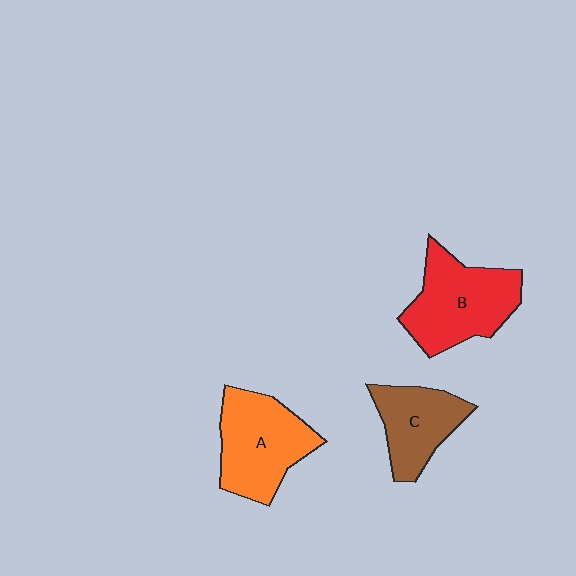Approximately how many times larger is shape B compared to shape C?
Approximately 1.4 times.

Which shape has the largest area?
Shape B (red).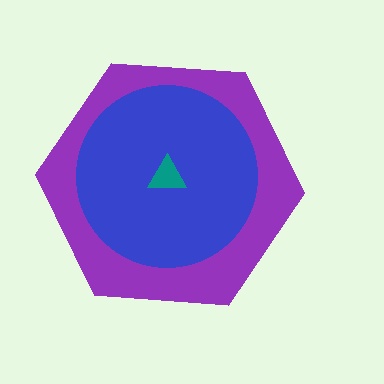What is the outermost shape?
The purple hexagon.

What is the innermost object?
The teal triangle.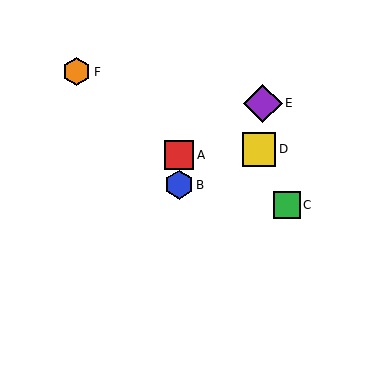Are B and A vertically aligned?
Yes, both are at x≈179.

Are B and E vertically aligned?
No, B is at x≈179 and E is at x≈263.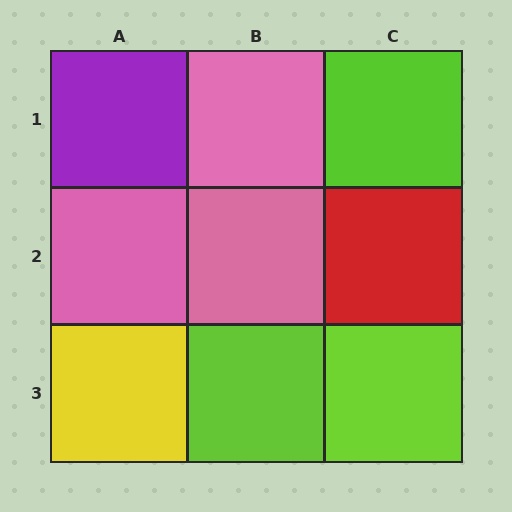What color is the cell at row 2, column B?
Pink.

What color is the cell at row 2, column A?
Pink.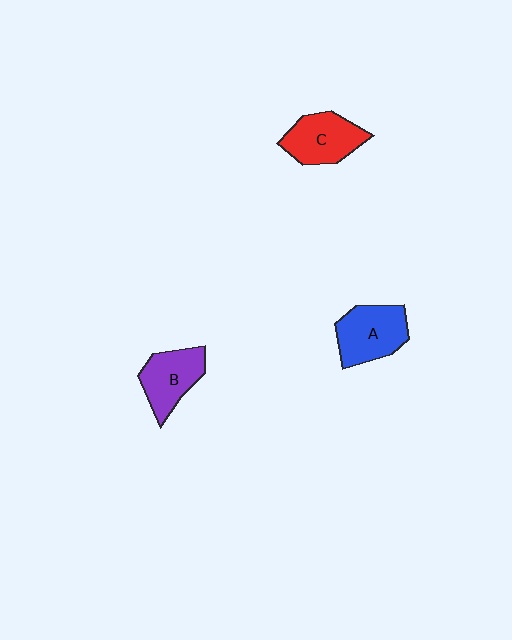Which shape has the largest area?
Shape A (blue).